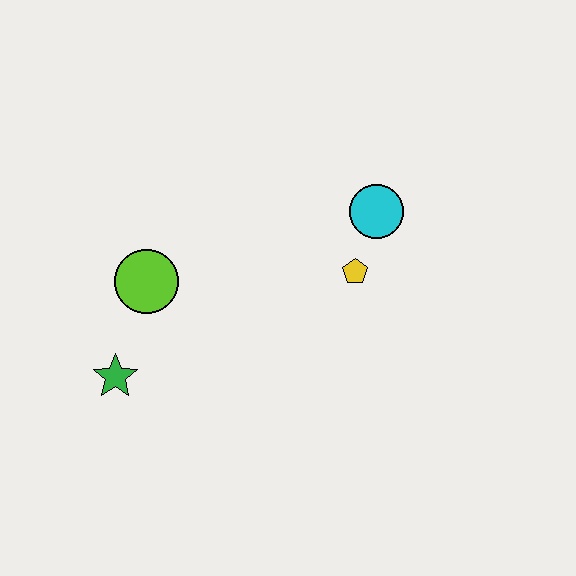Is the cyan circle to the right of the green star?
Yes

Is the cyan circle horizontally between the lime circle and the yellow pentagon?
No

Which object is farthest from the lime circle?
The cyan circle is farthest from the lime circle.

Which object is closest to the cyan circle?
The yellow pentagon is closest to the cyan circle.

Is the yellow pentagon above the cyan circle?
No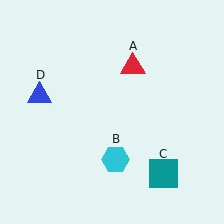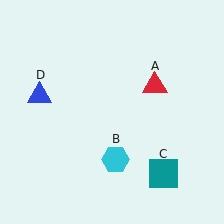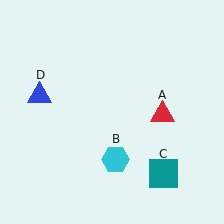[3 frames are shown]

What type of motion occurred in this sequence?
The red triangle (object A) rotated clockwise around the center of the scene.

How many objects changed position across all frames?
1 object changed position: red triangle (object A).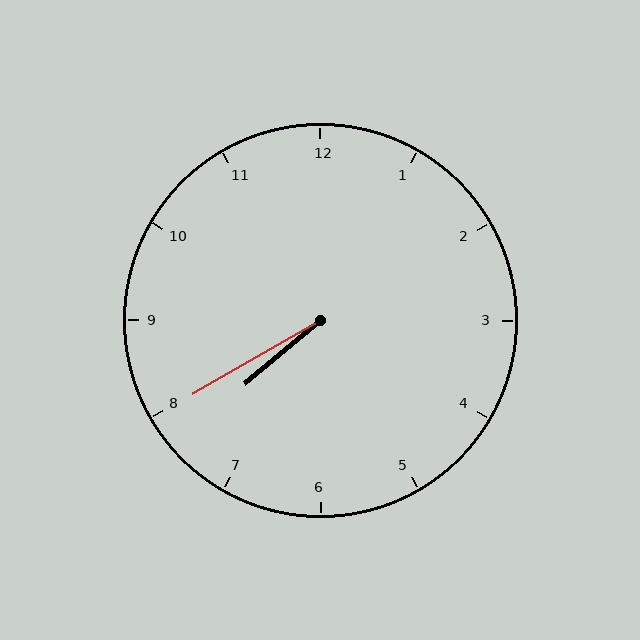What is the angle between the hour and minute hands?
Approximately 10 degrees.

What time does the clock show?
7:40.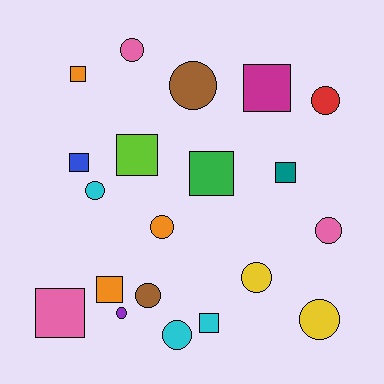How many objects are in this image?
There are 20 objects.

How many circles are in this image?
There are 11 circles.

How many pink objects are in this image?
There are 3 pink objects.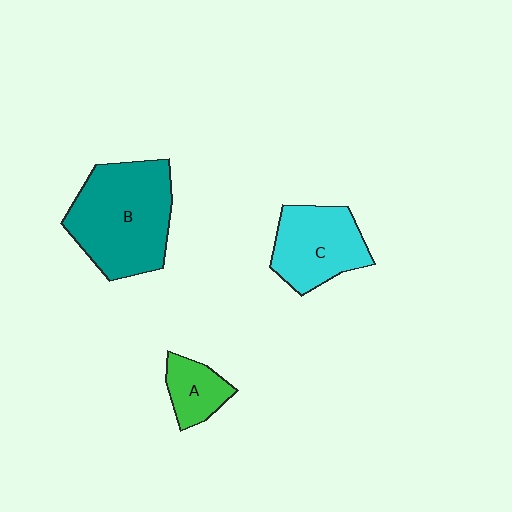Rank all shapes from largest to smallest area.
From largest to smallest: B (teal), C (cyan), A (green).